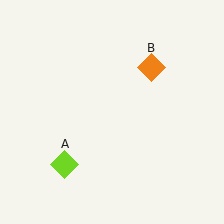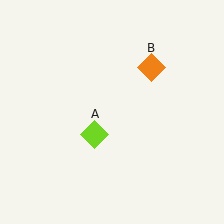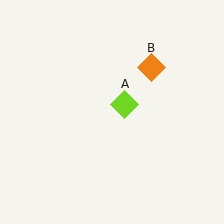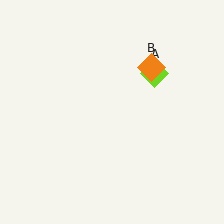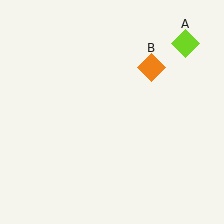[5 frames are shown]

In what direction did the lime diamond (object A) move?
The lime diamond (object A) moved up and to the right.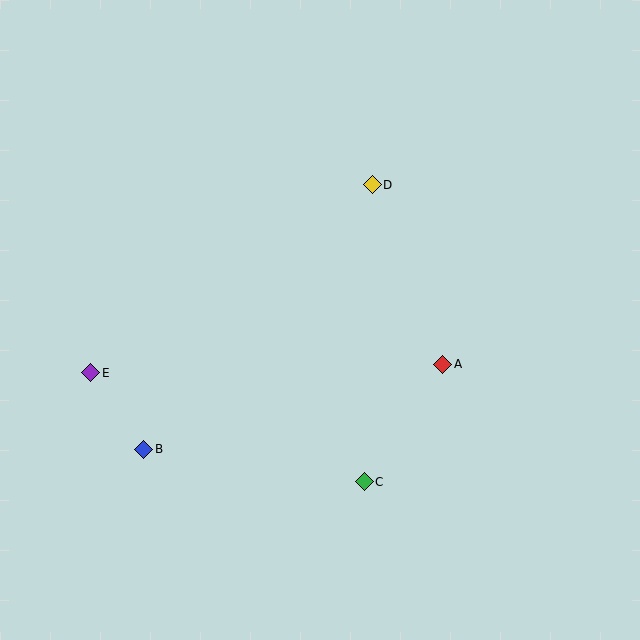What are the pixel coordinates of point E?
Point E is at (91, 373).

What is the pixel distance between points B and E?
The distance between B and E is 93 pixels.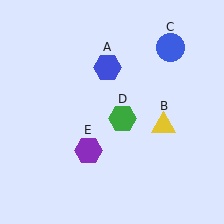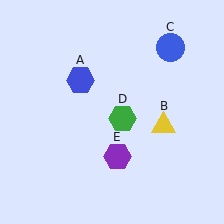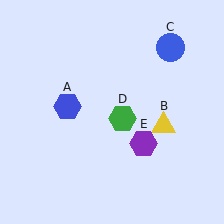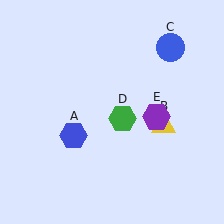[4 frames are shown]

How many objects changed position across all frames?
2 objects changed position: blue hexagon (object A), purple hexagon (object E).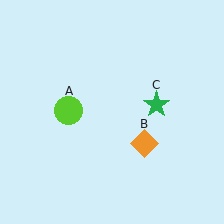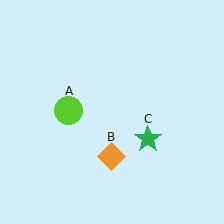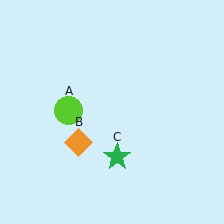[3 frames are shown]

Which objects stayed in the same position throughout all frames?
Lime circle (object A) remained stationary.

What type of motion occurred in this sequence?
The orange diamond (object B), green star (object C) rotated clockwise around the center of the scene.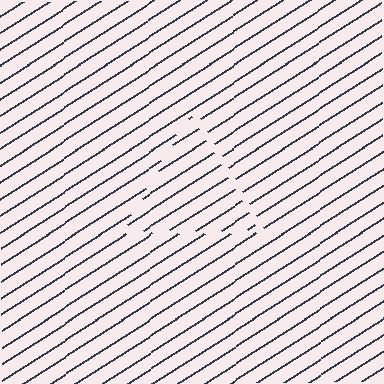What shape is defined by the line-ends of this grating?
An illusory triangle. The interior of the shape contains the same grating, shifted by half a period — the contour is defined by the phase discontinuity where line-ends from the inner and outer gratings abut.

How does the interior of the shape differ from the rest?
The interior of the shape contains the same grating, shifted by half a period — the contour is defined by the phase discontinuity where line-ends from the inner and outer gratings abut.